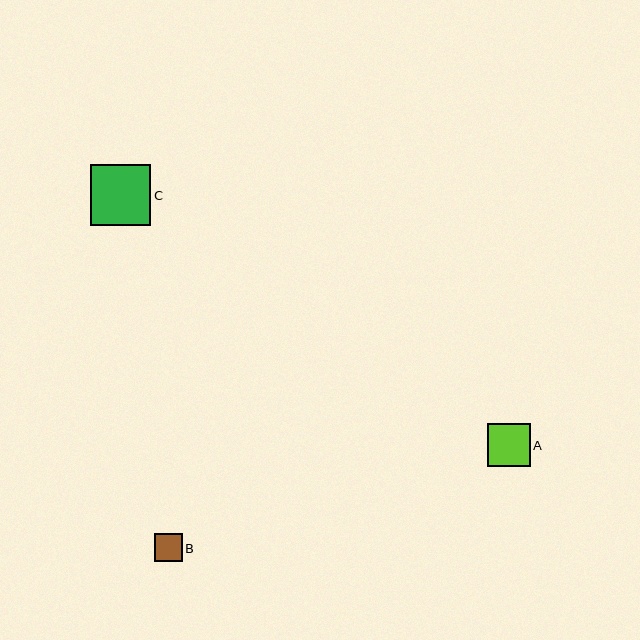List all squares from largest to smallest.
From largest to smallest: C, A, B.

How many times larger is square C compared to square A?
Square C is approximately 1.4 times the size of square A.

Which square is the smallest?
Square B is the smallest with a size of approximately 28 pixels.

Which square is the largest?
Square C is the largest with a size of approximately 60 pixels.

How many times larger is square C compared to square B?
Square C is approximately 2.2 times the size of square B.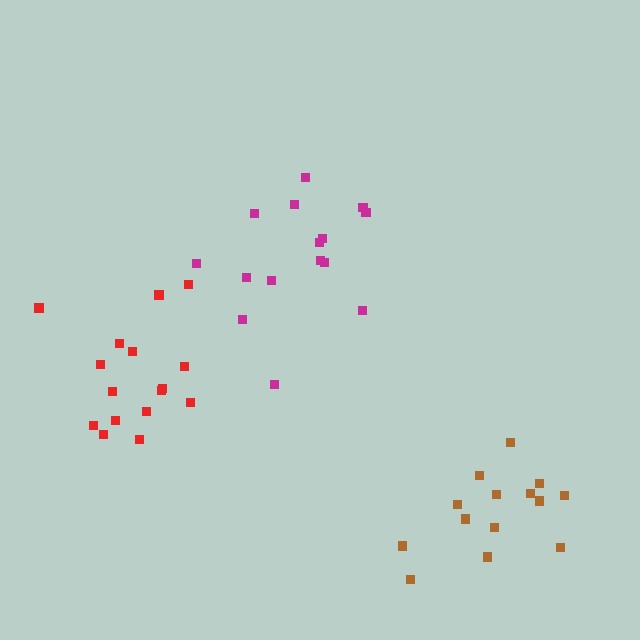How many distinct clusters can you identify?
There are 3 distinct clusters.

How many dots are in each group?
Group 1: 15 dots, Group 2: 14 dots, Group 3: 16 dots (45 total).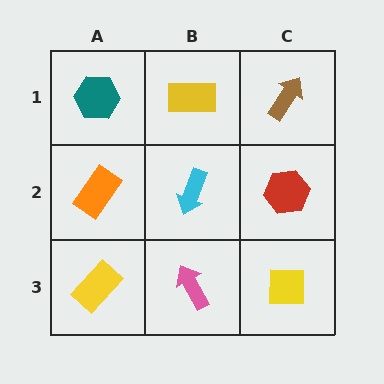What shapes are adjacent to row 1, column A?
An orange rectangle (row 2, column A), a yellow rectangle (row 1, column B).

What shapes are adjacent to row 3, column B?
A cyan arrow (row 2, column B), a yellow rectangle (row 3, column A), a yellow square (row 3, column C).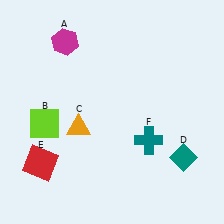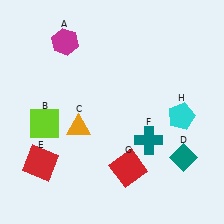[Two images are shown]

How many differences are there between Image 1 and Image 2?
There are 2 differences between the two images.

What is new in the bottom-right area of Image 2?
A cyan pentagon (H) was added in the bottom-right area of Image 2.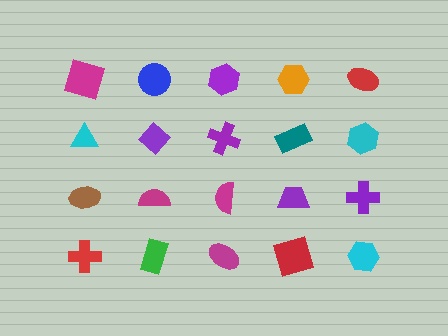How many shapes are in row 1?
5 shapes.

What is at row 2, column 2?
A purple diamond.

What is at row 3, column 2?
A magenta semicircle.